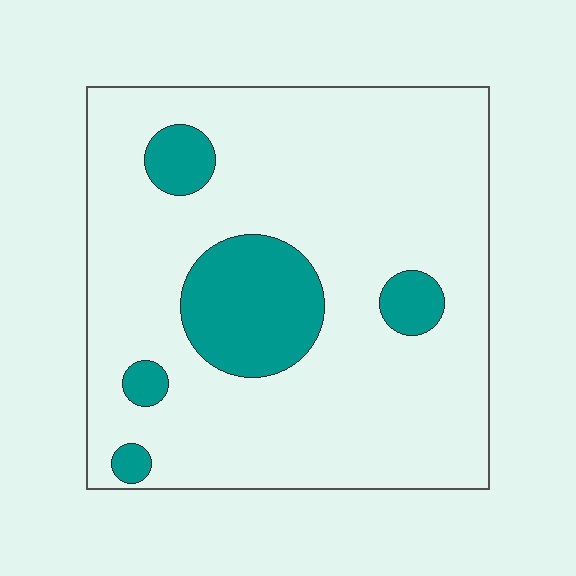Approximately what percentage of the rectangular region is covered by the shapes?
Approximately 15%.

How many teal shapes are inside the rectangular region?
5.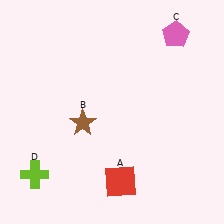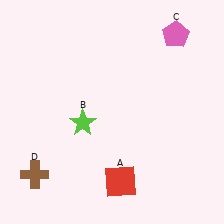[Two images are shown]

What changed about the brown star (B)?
In Image 1, B is brown. In Image 2, it changed to lime.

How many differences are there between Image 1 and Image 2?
There are 2 differences between the two images.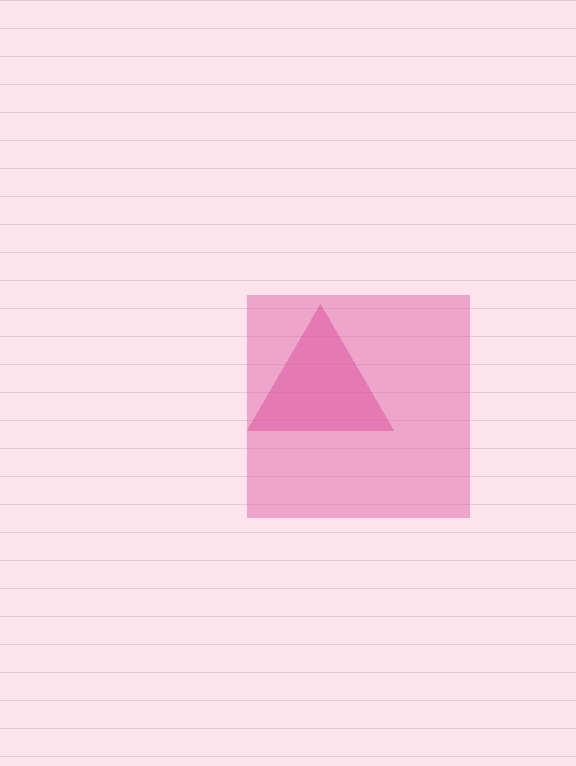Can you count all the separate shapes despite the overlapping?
Yes, there are 2 separate shapes.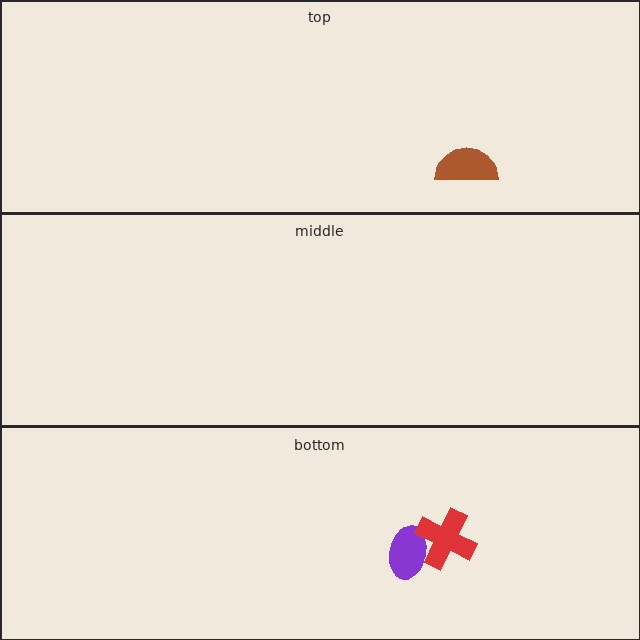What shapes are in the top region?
The brown semicircle.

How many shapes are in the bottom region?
2.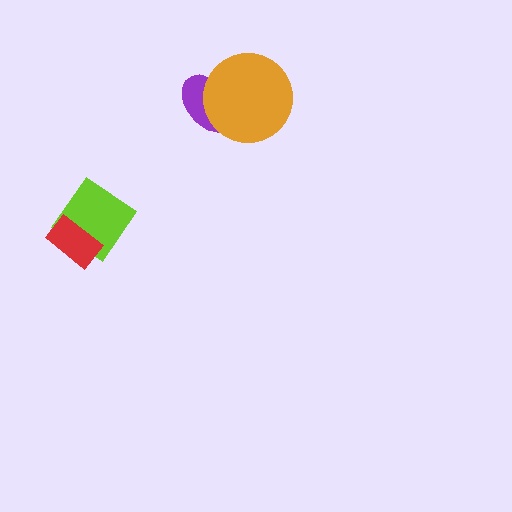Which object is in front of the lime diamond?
The red rectangle is in front of the lime diamond.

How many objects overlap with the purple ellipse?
1 object overlaps with the purple ellipse.